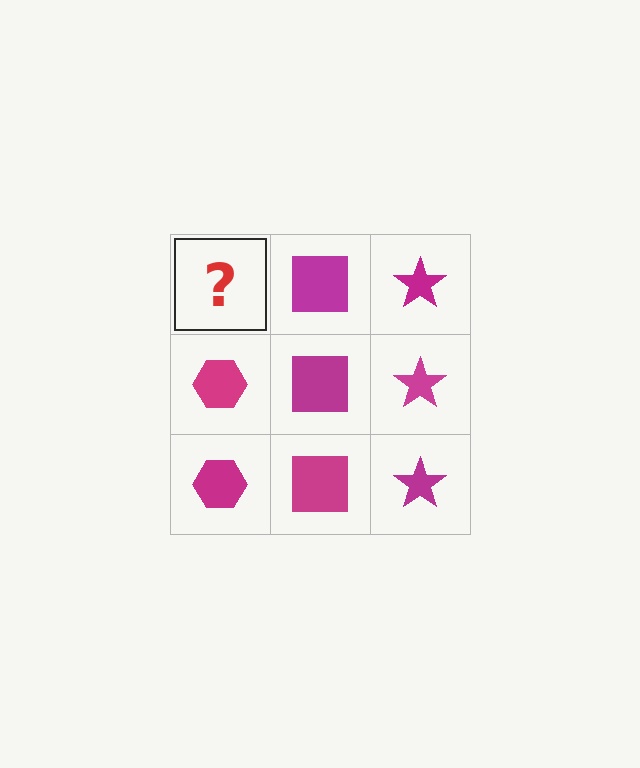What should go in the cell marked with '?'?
The missing cell should contain a magenta hexagon.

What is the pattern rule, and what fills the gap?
The rule is that each column has a consistent shape. The gap should be filled with a magenta hexagon.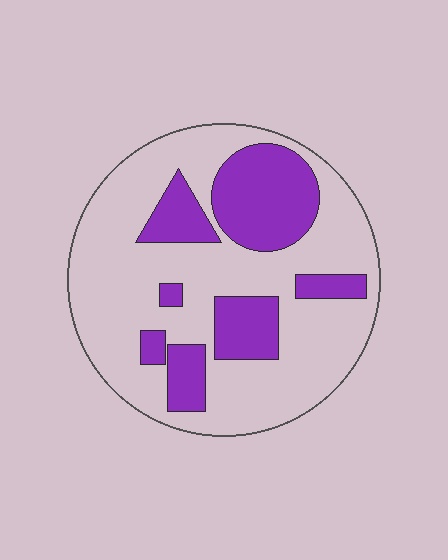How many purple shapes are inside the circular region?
7.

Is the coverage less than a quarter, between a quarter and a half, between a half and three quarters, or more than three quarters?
Between a quarter and a half.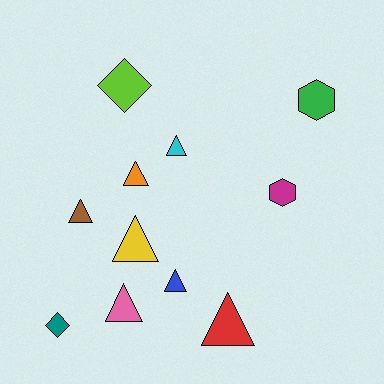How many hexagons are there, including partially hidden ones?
There are 2 hexagons.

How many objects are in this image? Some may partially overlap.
There are 11 objects.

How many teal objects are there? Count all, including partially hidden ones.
There is 1 teal object.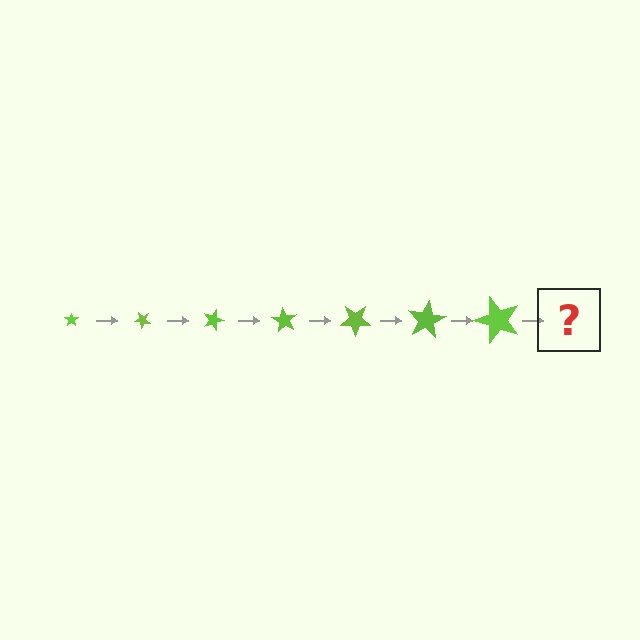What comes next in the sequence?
The next element should be a star, larger than the previous one and rotated 315 degrees from the start.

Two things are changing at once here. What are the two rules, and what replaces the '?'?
The two rules are that the star grows larger each step and it rotates 45 degrees each step. The '?' should be a star, larger than the previous one and rotated 315 degrees from the start.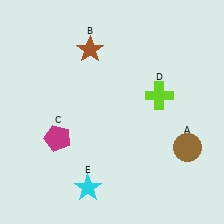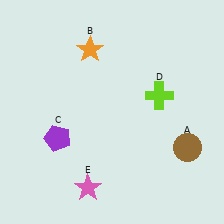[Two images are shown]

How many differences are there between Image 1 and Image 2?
There are 3 differences between the two images.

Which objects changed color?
B changed from brown to orange. C changed from magenta to purple. E changed from cyan to pink.